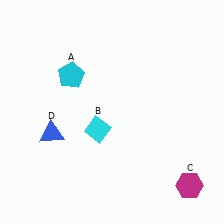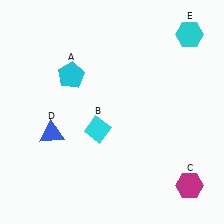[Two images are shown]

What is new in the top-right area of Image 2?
A cyan hexagon (E) was added in the top-right area of Image 2.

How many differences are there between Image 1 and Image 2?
There is 1 difference between the two images.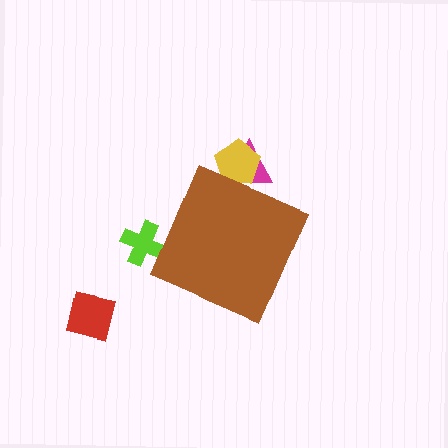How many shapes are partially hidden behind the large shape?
3 shapes are partially hidden.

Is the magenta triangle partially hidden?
Yes, the magenta triangle is partially hidden behind the brown diamond.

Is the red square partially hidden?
No, the red square is fully visible.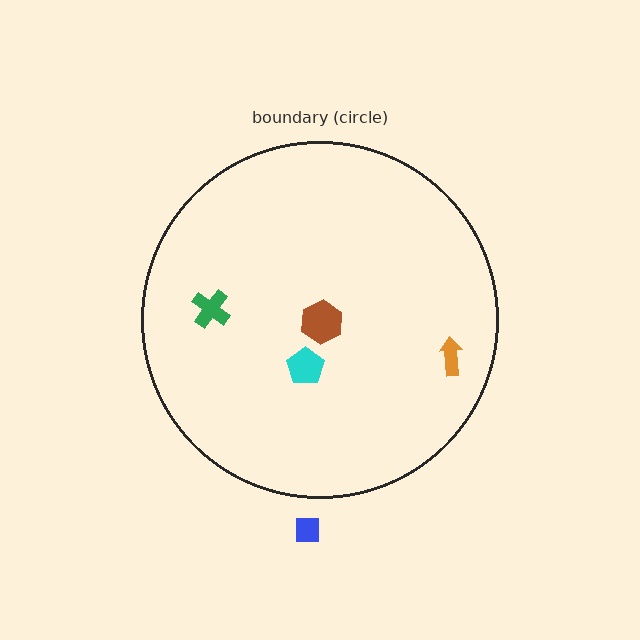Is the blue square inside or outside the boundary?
Outside.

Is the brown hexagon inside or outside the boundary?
Inside.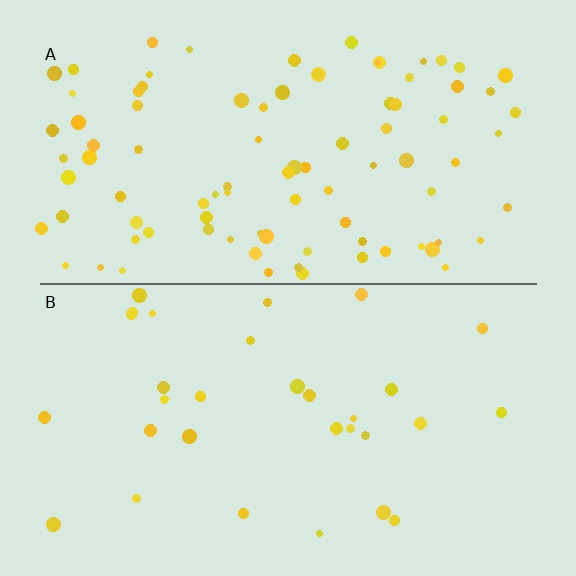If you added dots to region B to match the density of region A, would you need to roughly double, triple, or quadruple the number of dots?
Approximately triple.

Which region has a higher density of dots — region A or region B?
A (the top).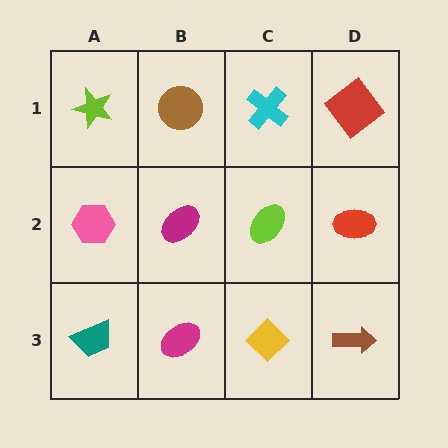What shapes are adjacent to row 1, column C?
A lime ellipse (row 2, column C), a brown circle (row 1, column B), a red diamond (row 1, column D).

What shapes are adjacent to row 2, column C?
A cyan cross (row 1, column C), a yellow diamond (row 3, column C), a magenta ellipse (row 2, column B), a red ellipse (row 2, column D).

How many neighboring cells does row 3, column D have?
2.